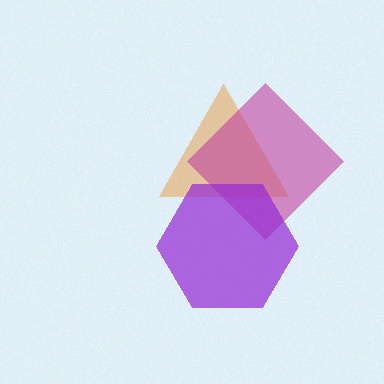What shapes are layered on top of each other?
The layered shapes are: an orange triangle, a magenta diamond, a purple hexagon.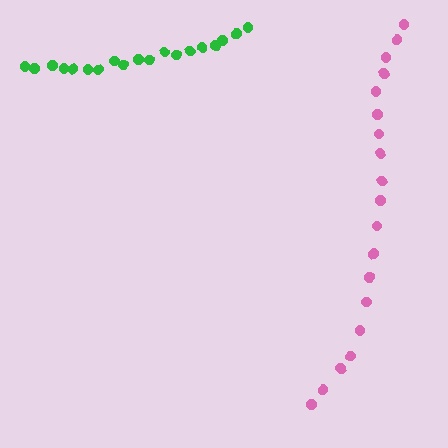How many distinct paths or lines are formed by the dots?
There are 2 distinct paths.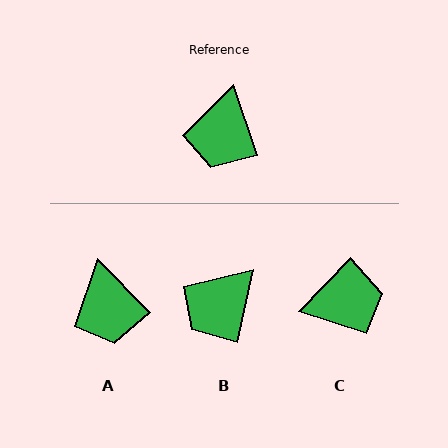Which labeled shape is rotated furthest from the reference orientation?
C, about 118 degrees away.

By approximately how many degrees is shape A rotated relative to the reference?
Approximately 26 degrees counter-clockwise.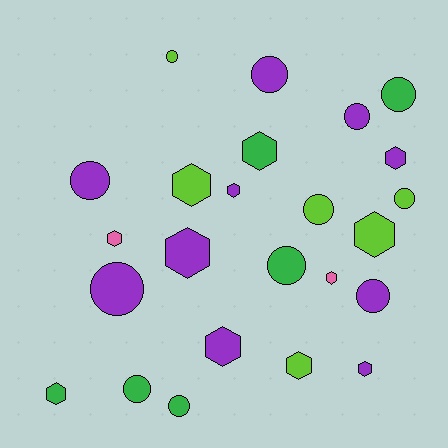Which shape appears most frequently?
Hexagon, with 12 objects.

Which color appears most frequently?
Purple, with 10 objects.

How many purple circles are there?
There are 5 purple circles.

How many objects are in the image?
There are 24 objects.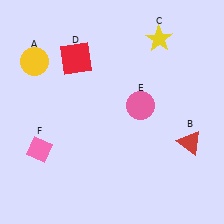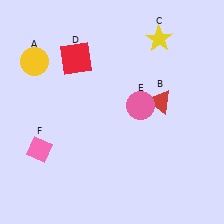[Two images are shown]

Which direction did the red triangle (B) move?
The red triangle (B) moved up.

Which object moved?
The red triangle (B) moved up.